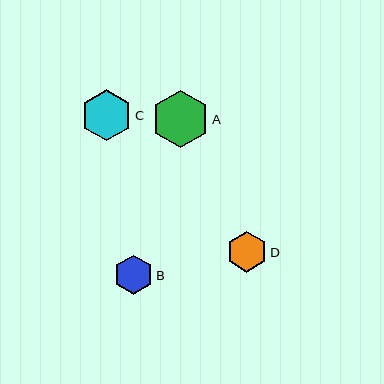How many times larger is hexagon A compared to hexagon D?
Hexagon A is approximately 1.4 times the size of hexagon D.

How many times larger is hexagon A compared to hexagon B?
Hexagon A is approximately 1.4 times the size of hexagon B.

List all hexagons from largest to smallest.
From largest to smallest: A, C, D, B.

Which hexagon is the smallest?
Hexagon B is the smallest with a size of approximately 40 pixels.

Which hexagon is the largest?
Hexagon A is the largest with a size of approximately 57 pixels.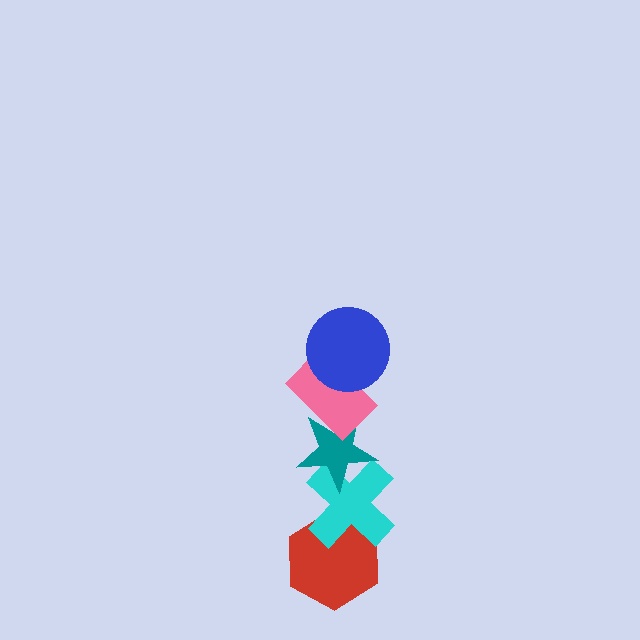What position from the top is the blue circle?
The blue circle is 1st from the top.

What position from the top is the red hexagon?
The red hexagon is 5th from the top.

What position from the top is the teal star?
The teal star is 3rd from the top.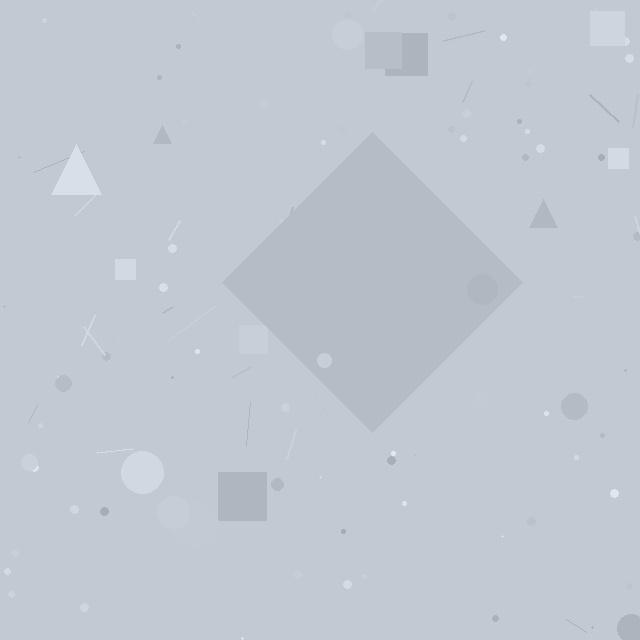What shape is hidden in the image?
A diamond is hidden in the image.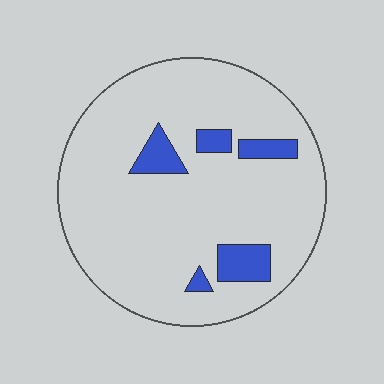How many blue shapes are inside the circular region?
5.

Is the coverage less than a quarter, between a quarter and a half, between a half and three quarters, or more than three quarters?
Less than a quarter.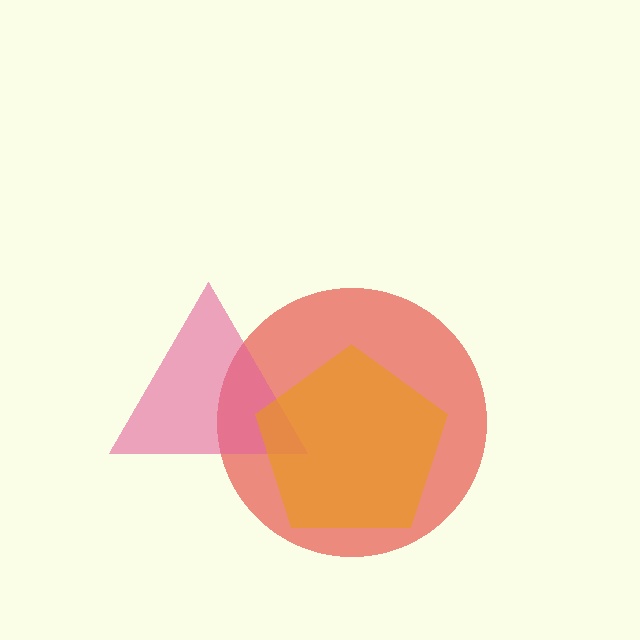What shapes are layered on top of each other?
The layered shapes are: a red circle, a pink triangle, an orange pentagon.